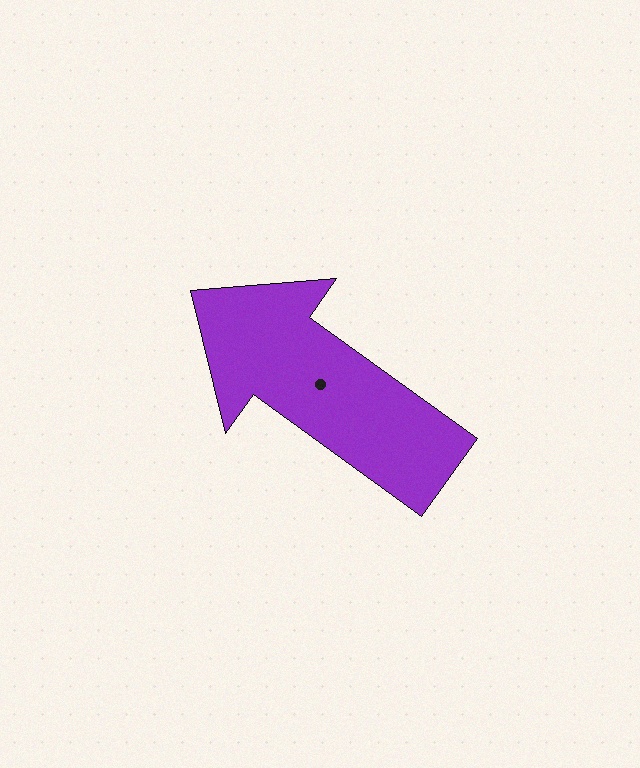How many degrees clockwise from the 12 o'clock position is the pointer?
Approximately 306 degrees.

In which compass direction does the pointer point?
Northwest.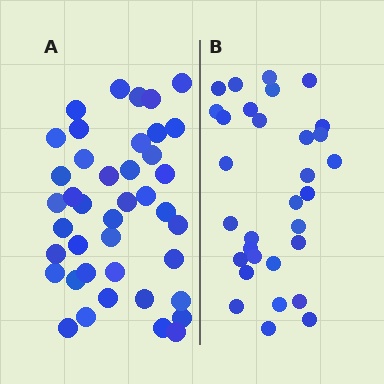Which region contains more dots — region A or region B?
Region A (the left region) has more dots.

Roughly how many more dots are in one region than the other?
Region A has roughly 10 or so more dots than region B.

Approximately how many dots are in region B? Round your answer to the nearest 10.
About 30 dots. (The exact count is 31, which rounds to 30.)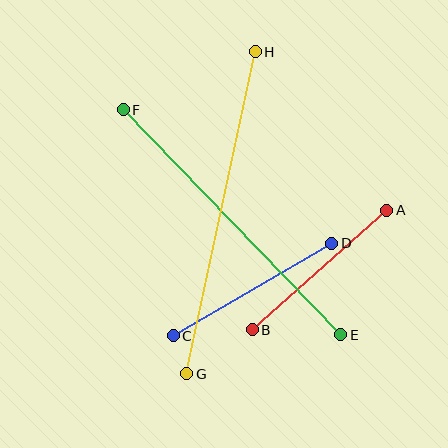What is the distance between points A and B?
The distance is approximately 180 pixels.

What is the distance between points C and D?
The distance is approximately 184 pixels.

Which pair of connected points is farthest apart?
Points G and H are farthest apart.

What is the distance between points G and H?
The distance is approximately 329 pixels.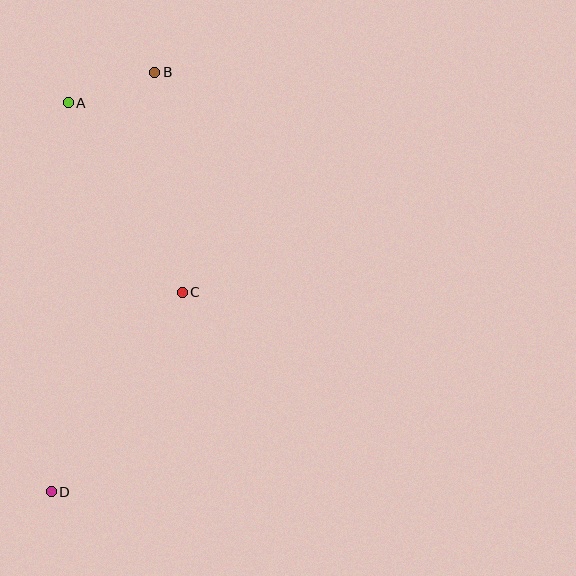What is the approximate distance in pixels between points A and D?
The distance between A and D is approximately 389 pixels.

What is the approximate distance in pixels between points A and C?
The distance between A and C is approximately 221 pixels.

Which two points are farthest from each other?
Points B and D are farthest from each other.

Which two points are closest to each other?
Points A and B are closest to each other.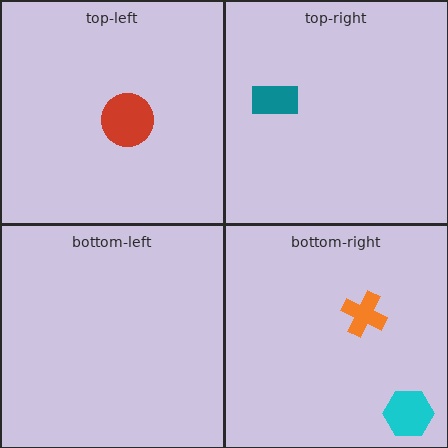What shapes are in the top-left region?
The red circle.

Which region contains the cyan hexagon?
The bottom-right region.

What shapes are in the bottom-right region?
The orange cross, the cyan hexagon.